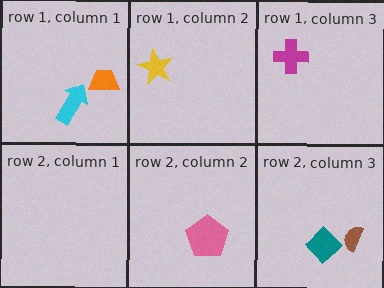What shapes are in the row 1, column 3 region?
The magenta cross.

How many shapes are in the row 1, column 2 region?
1.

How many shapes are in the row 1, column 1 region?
2.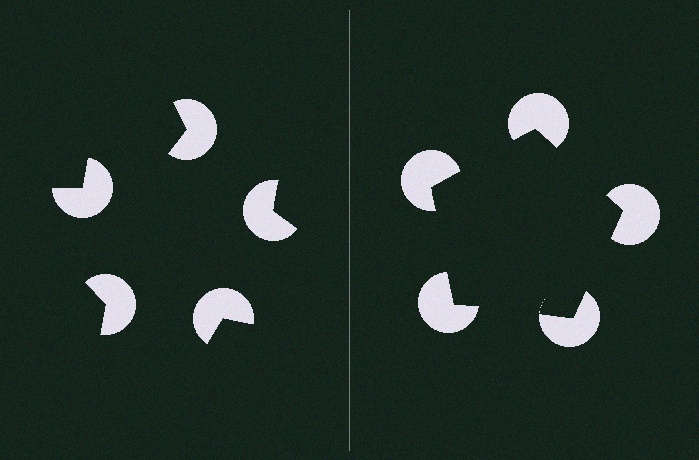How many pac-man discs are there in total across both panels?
10 — 5 on each side.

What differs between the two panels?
The pac-man discs are positioned identically on both sides; only the wedge orientations differ. On the right they align to a pentagon; on the left they are misaligned.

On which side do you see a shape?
An illusory pentagon appears on the right side. On the left side the wedge cuts are rotated, so no coherent shape forms.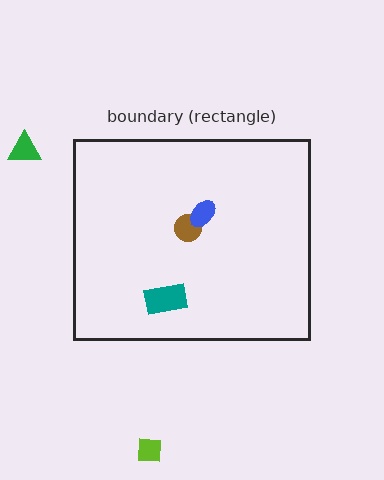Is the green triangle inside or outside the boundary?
Outside.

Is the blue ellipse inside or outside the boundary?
Inside.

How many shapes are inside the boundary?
3 inside, 2 outside.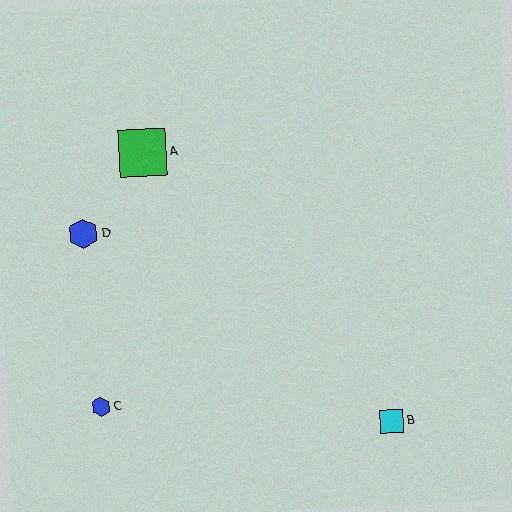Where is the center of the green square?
The center of the green square is at (143, 153).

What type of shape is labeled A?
Shape A is a green square.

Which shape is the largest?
The green square (labeled A) is the largest.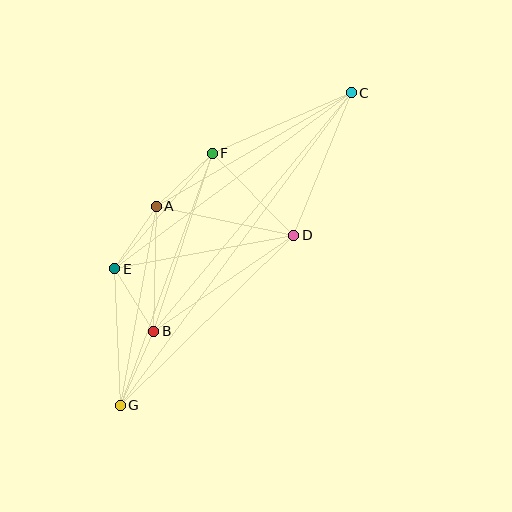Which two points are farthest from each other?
Points C and G are farthest from each other.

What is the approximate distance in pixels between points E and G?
The distance between E and G is approximately 136 pixels.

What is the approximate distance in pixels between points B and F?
The distance between B and F is approximately 187 pixels.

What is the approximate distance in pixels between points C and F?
The distance between C and F is approximately 152 pixels.